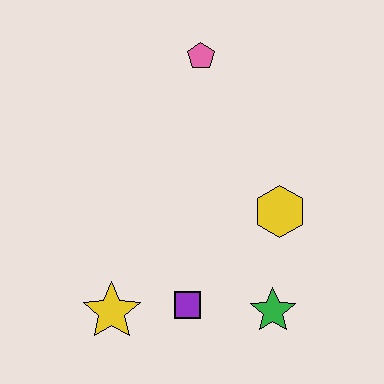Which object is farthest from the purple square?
The pink pentagon is farthest from the purple square.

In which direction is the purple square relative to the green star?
The purple square is to the left of the green star.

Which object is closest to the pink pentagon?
The yellow hexagon is closest to the pink pentagon.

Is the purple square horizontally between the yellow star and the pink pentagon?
Yes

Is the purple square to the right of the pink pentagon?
No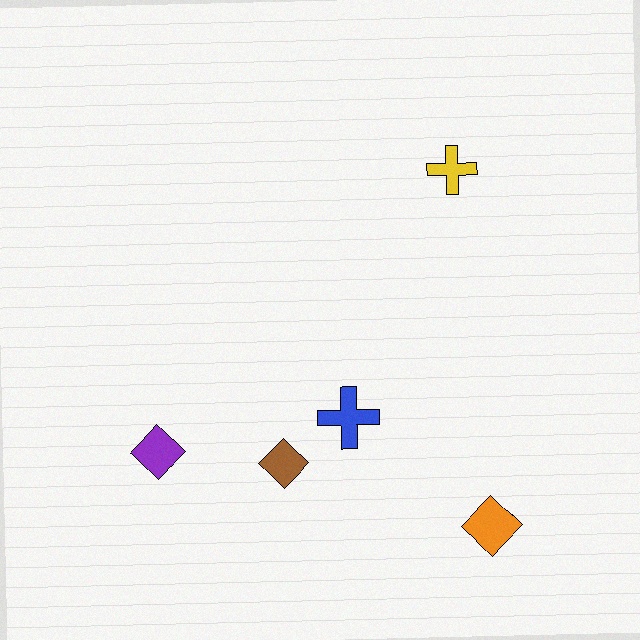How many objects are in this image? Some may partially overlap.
There are 5 objects.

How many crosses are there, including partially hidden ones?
There are 2 crosses.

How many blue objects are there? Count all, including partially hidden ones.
There is 1 blue object.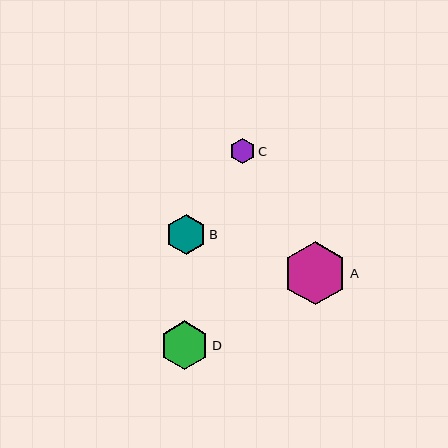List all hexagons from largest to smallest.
From largest to smallest: A, D, B, C.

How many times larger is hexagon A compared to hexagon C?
Hexagon A is approximately 2.6 times the size of hexagon C.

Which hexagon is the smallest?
Hexagon C is the smallest with a size of approximately 25 pixels.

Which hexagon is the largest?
Hexagon A is the largest with a size of approximately 63 pixels.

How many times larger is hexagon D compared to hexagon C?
Hexagon D is approximately 2.0 times the size of hexagon C.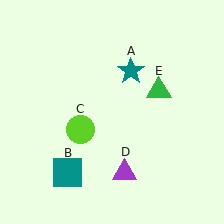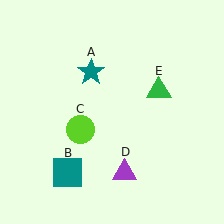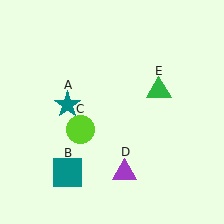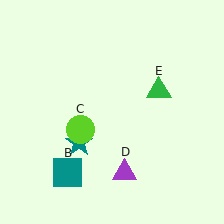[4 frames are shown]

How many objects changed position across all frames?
1 object changed position: teal star (object A).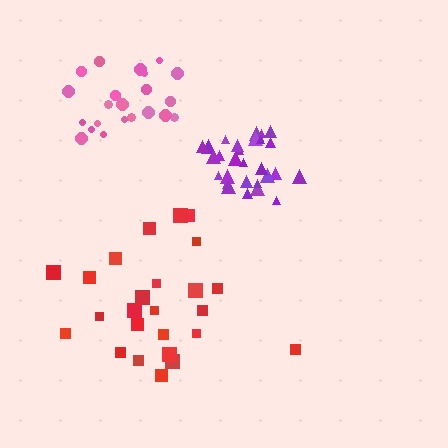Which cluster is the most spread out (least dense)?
Red.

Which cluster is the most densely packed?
Purple.